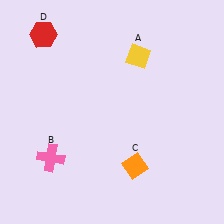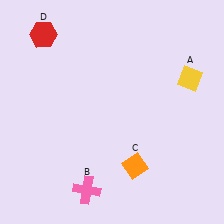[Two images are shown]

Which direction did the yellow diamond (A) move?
The yellow diamond (A) moved right.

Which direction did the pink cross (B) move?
The pink cross (B) moved right.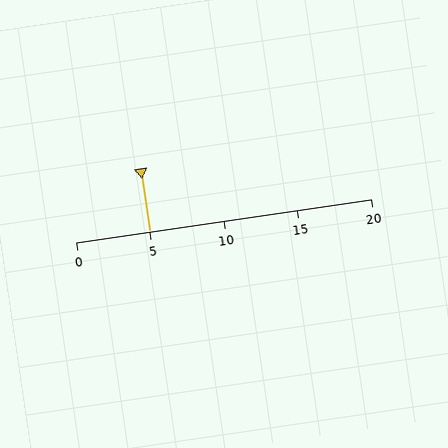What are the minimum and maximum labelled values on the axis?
The axis runs from 0 to 20.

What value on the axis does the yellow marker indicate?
The marker indicates approximately 5.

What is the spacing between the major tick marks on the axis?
The major ticks are spaced 5 apart.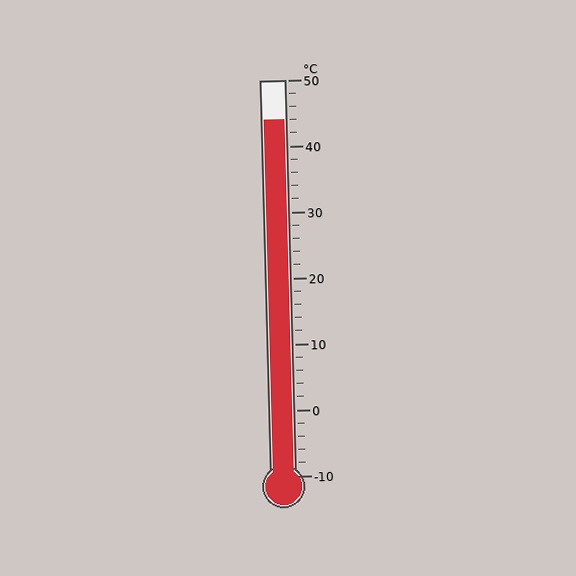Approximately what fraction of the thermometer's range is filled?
The thermometer is filled to approximately 90% of its range.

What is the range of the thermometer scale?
The thermometer scale ranges from -10°C to 50°C.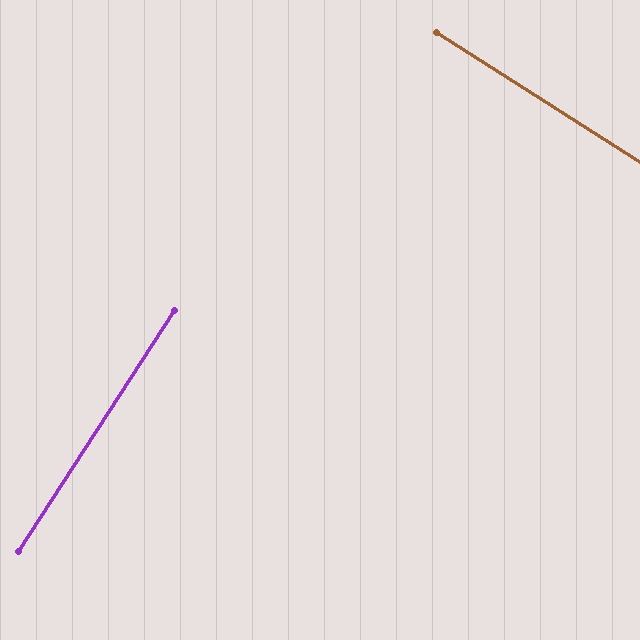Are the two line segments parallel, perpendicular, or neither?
Perpendicular — they meet at approximately 90°.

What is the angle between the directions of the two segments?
Approximately 90 degrees.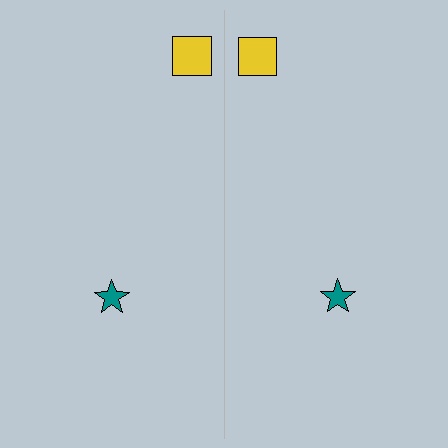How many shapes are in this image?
There are 4 shapes in this image.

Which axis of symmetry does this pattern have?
The pattern has a vertical axis of symmetry running through the center of the image.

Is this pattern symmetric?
Yes, this pattern has bilateral (reflection) symmetry.